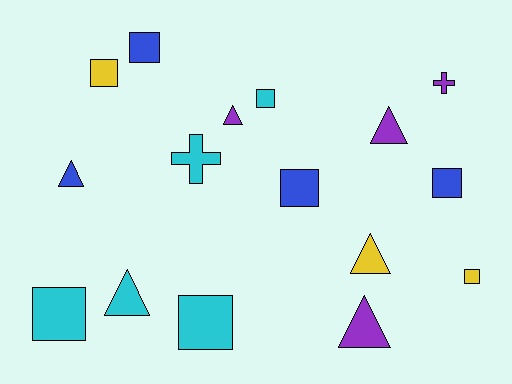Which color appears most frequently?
Cyan, with 5 objects.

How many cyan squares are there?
There are 3 cyan squares.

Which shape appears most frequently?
Square, with 8 objects.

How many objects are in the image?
There are 16 objects.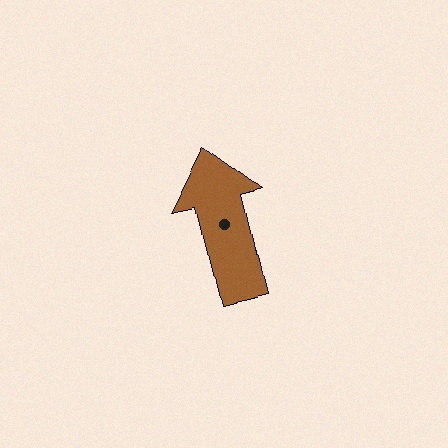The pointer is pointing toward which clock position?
Roughly 12 o'clock.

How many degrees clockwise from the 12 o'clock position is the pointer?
Approximately 347 degrees.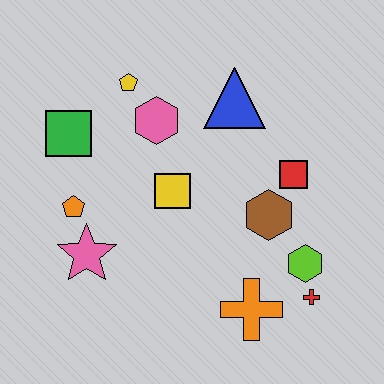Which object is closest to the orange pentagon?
The pink star is closest to the orange pentagon.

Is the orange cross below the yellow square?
Yes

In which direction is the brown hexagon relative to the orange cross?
The brown hexagon is above the orange cross.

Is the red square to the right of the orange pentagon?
Yes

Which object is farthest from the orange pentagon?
The red cross is farthest from the orange pentagon.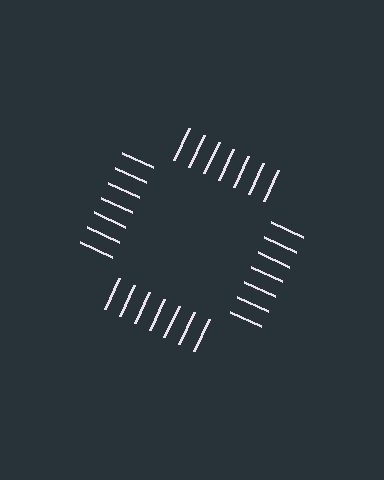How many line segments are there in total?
28 — 7 along each of the 4 edges.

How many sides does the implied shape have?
4 sides — the line-ends trace a square.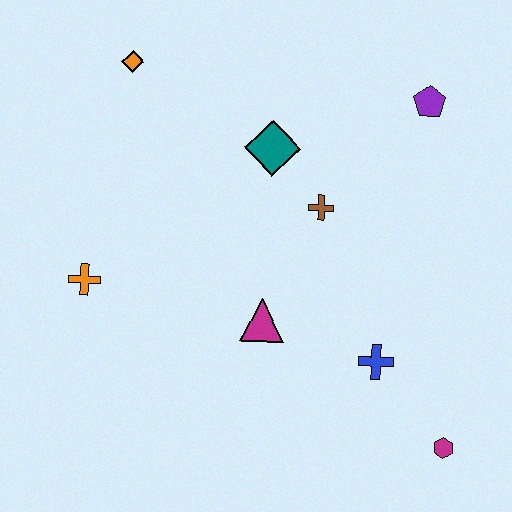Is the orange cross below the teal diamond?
Yes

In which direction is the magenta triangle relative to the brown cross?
The magenta triangle is below the brown cross.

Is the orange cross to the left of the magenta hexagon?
Yes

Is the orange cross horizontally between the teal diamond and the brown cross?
No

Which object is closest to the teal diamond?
The brown cross is closest to the teal diamond.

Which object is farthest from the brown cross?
The magenta hexagon is farthest from the brown cross.